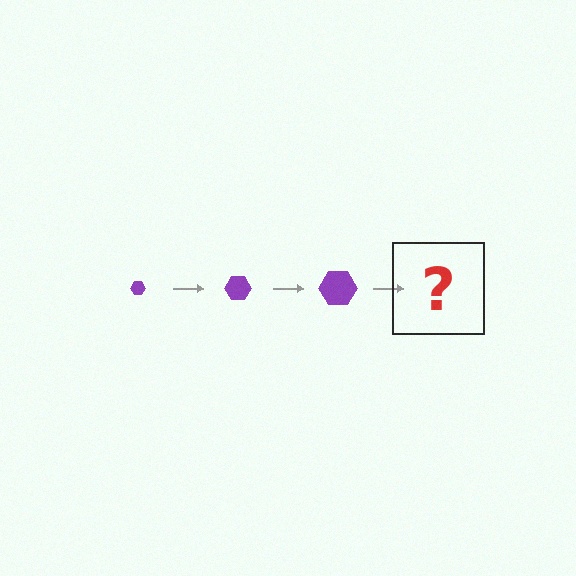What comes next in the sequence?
The next element should be a purple hexagon, larger than the previous one.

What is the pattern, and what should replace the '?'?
The pattern is that the hexagon gets progressively larger each step. The '?' should be a purple hexagon, larger than the previous one.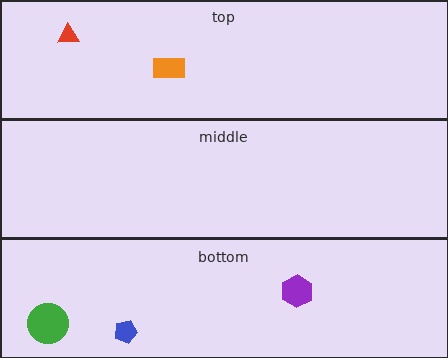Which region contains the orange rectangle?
The top region.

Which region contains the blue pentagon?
The bottom region.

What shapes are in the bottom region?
The purple hexagon, the green circle, the blue pentagon.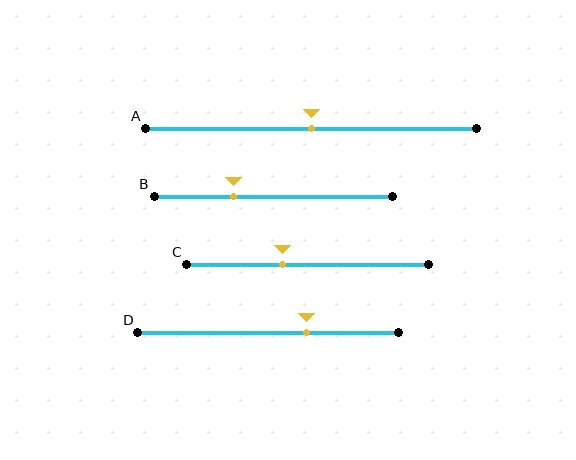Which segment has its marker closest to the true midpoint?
Segment A has its marker closest to the true midpoint.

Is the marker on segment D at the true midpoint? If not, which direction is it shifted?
No, the marker on segment D is shifted to the right by about 15% of the segment length.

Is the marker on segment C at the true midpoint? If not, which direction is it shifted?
No, the marker on segment C is shifted to the left by about 10% of the segment length.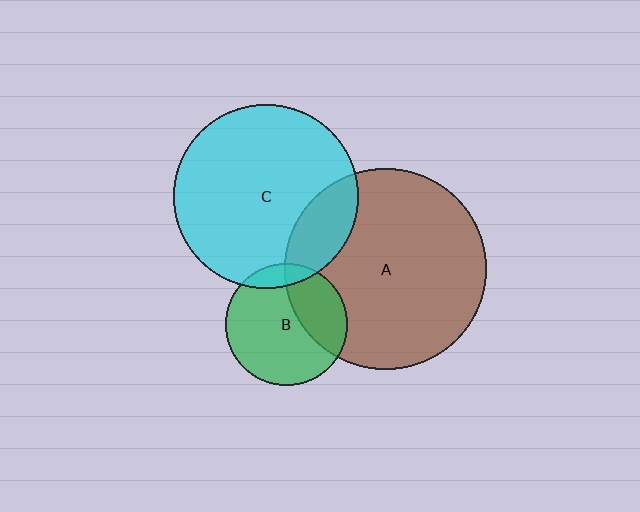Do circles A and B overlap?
Yes.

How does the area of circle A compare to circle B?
Approximately 2.7 times.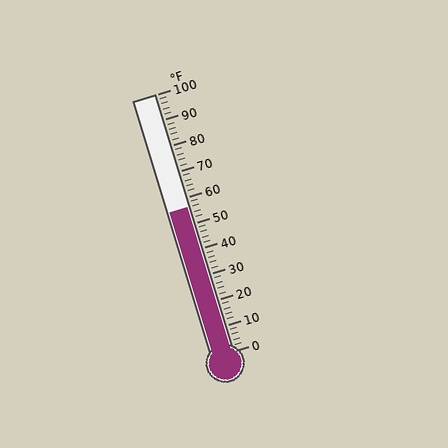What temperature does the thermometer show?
The thermometer shows approximately 56°F.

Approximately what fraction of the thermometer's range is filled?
The thermometer is filled to approximately 55% of its range.